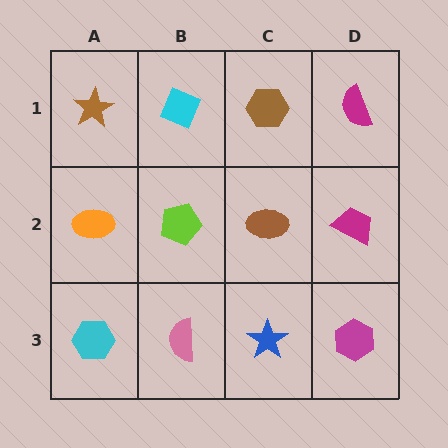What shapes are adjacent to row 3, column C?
A brown ellipse (row 2, column C), a pink semicircle (row 3, column B), a magenta hexagon (row 3, column D).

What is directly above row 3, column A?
An orange ellipse.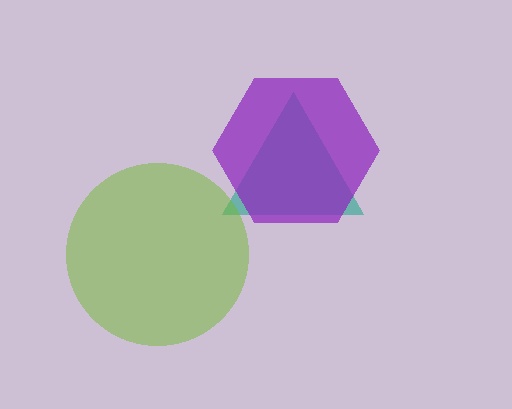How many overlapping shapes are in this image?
There are 3 overlapping shapes in the image.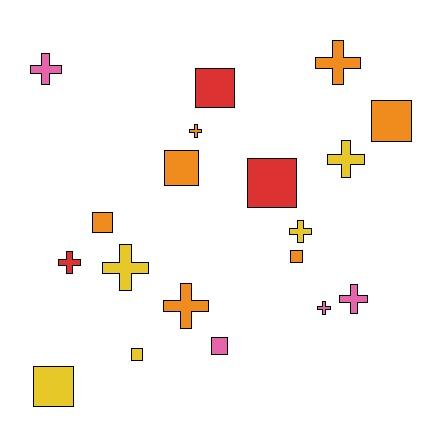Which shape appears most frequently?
Cross, with 10 objects.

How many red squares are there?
There are 2 red squares.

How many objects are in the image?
There are 19 objects.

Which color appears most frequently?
Orange, with 7 objects.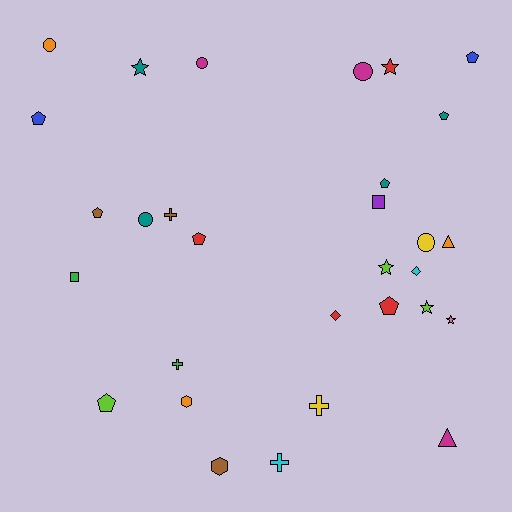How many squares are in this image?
There are 2 squares.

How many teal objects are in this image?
There are 4 teal objects.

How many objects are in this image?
There are 30 objects.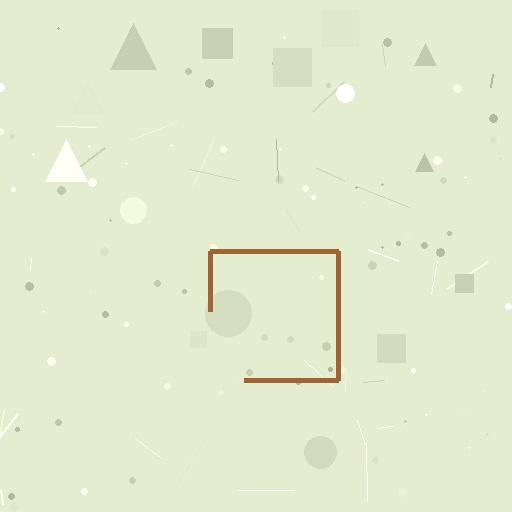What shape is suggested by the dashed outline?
The dashed outline suggests a square.